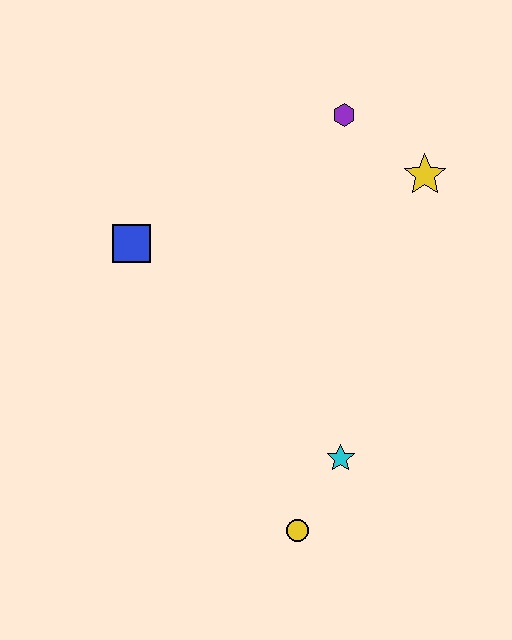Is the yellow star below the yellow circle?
No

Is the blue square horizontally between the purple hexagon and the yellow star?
No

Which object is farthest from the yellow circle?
The purple hexagon is farthest from the yellow circle.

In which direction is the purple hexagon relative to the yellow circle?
The purple hexagon is above the yellow circle.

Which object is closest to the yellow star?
The purple hexagon is closest to the yellow star.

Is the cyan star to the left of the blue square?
No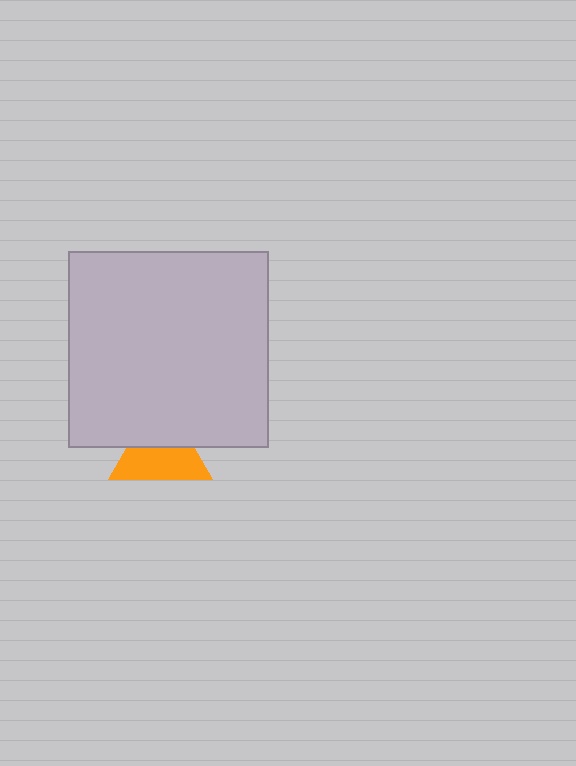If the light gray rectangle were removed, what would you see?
You would see the complete orange triangle.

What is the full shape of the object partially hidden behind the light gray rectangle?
The partially hidden object is an orange triangle.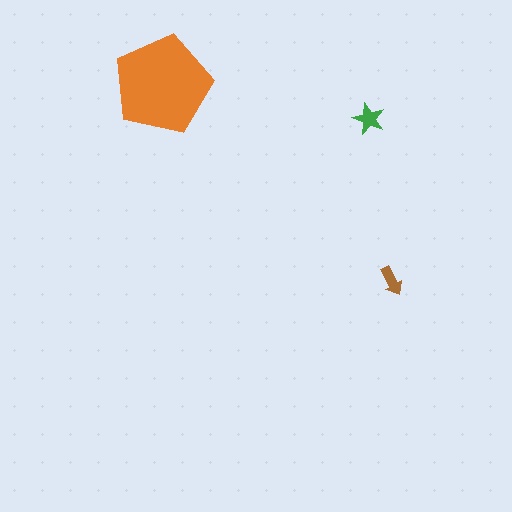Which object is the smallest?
The brown arrow.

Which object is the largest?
The orange pentagon.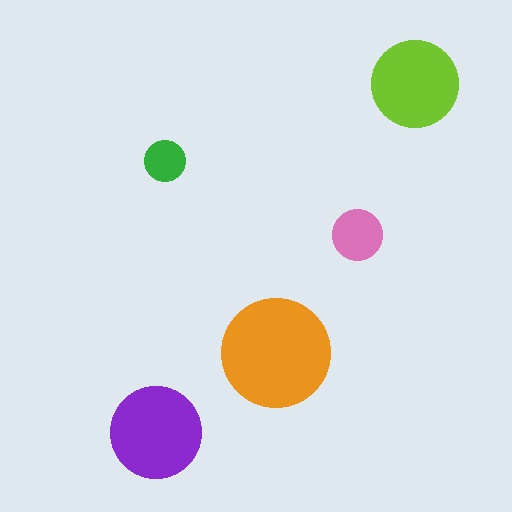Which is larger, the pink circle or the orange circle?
The orange one.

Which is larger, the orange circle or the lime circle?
The orange one.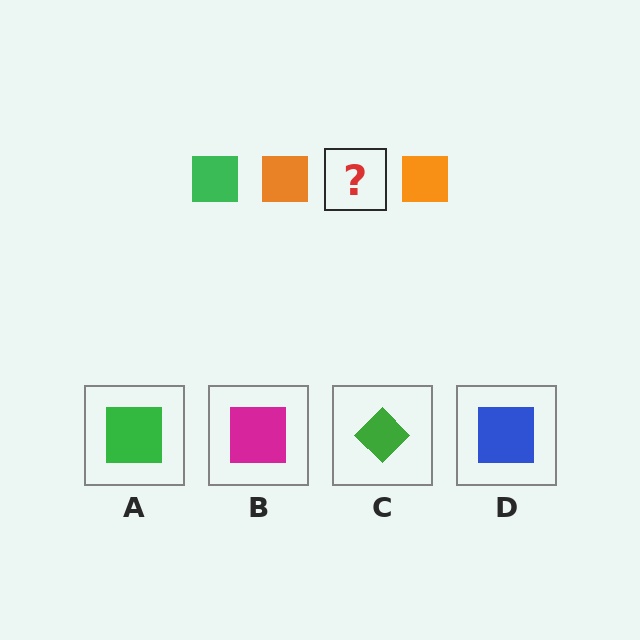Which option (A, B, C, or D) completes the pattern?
A.